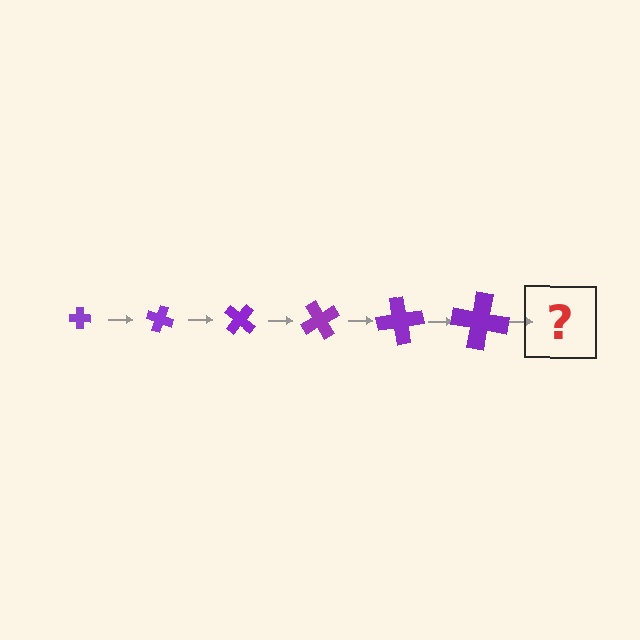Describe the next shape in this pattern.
It should be a cross, larger than the previous one and rotated 120 degrees from the start.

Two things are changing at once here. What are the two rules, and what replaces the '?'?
The two rules are that the cross grows larger each step and it rotates 20 degrees each step. The '?' should be a cross, larger than the previous one and rotated 120 degrees from the start.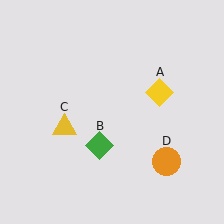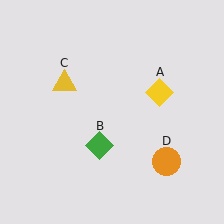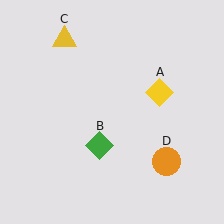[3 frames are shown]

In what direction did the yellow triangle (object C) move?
The yellow triangle (object C) moved up.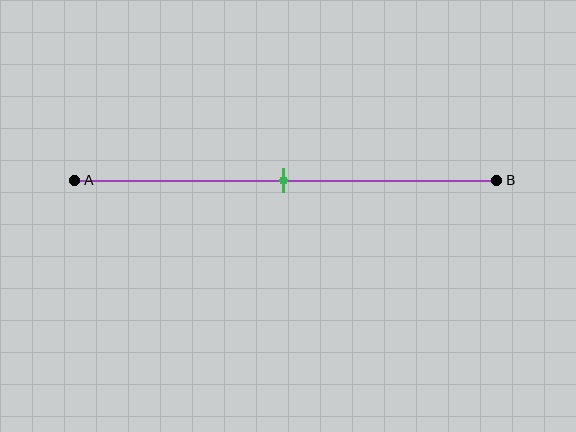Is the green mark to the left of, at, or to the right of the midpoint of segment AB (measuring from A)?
The green mark is approximately at the midpoint of segment AB.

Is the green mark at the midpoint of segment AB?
Yes, the mark is approximately at the midpoint.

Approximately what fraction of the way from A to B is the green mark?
The green mark is approximately 50% of the way from A to B.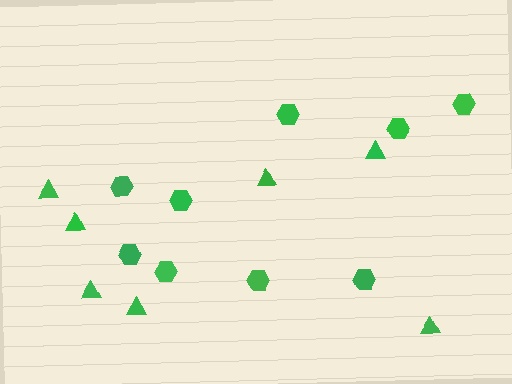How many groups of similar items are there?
There are 2 groups: one group of triangles (7) and one group of hexagons (9).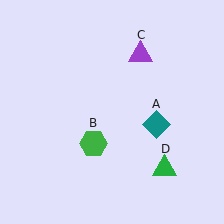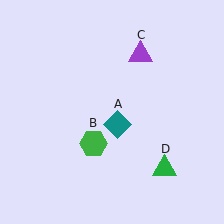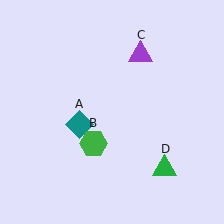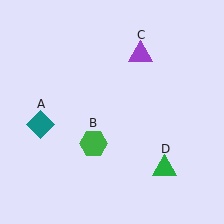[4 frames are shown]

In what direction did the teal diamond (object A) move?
The teal diamond (object A) moved left.